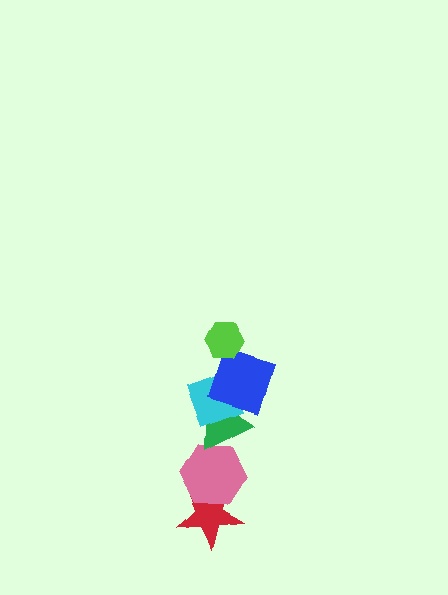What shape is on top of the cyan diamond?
The blue square is on top of the cyan diamond.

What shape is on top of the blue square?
The lime hexagon is on top of the blue square.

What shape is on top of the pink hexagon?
The green triangle is on top of the pink hexagon.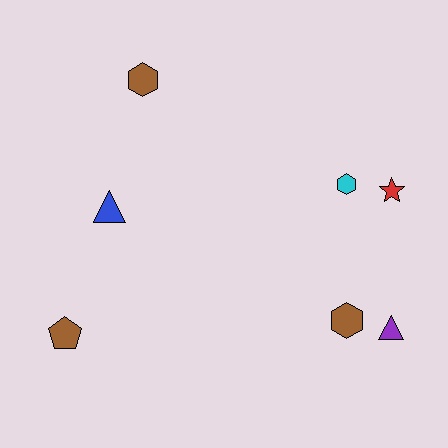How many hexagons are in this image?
There are 3 hexagons.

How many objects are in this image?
There are 7 objects.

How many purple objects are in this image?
There is 1 purple object.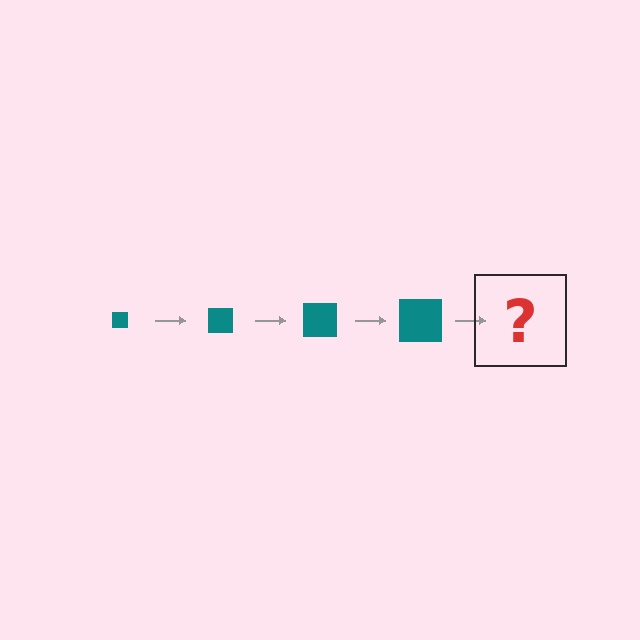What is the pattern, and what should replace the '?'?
The pattern is that the square gets progressively larger each step. The '?' should be a teal square, larger than the previous one.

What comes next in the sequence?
The next element should be a teal square, larger than the previous one.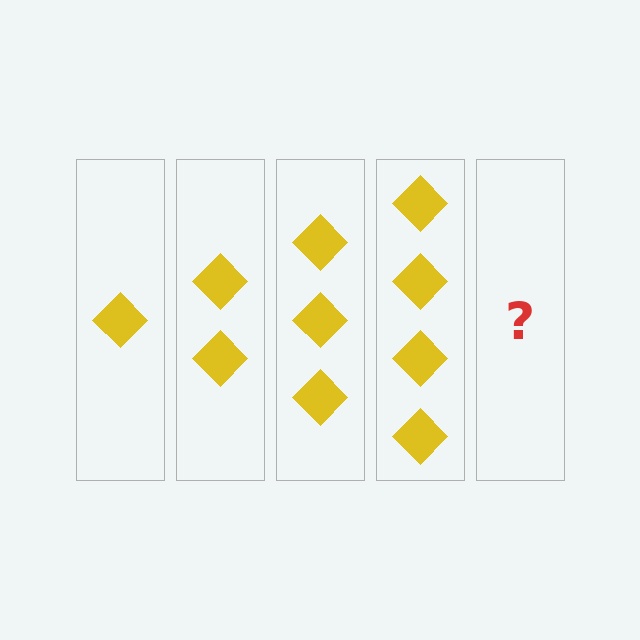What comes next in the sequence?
The next element should be 5 diamonds.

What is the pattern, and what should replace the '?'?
The pattern is that each step adds one more diamond. The '?' should be 5 diamonds.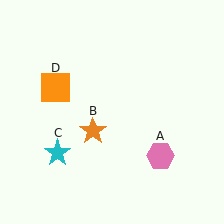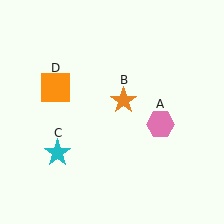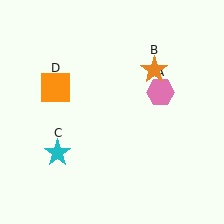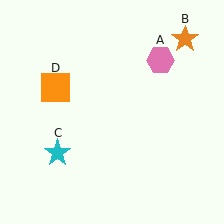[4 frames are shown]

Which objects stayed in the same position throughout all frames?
Cyan star (object C) and orange square (object D) remained stationary.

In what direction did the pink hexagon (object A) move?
The pink hexagon (object A) moved up.